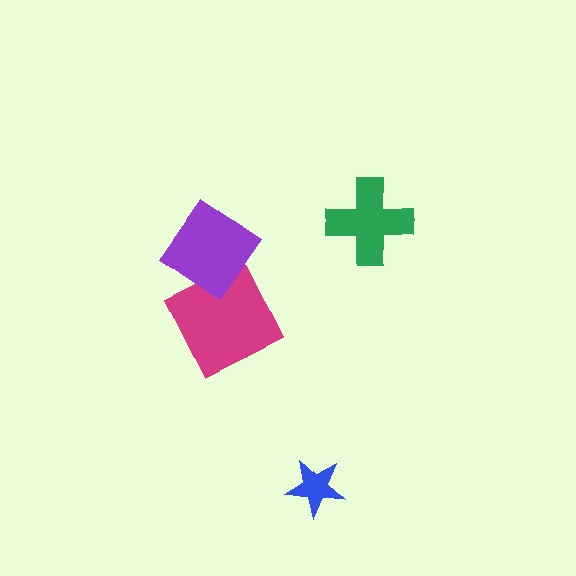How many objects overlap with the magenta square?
1 object overlaps with the magenta square.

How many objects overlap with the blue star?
0 objects overlap with the blue star.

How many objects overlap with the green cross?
0 objects overlap with the green cross.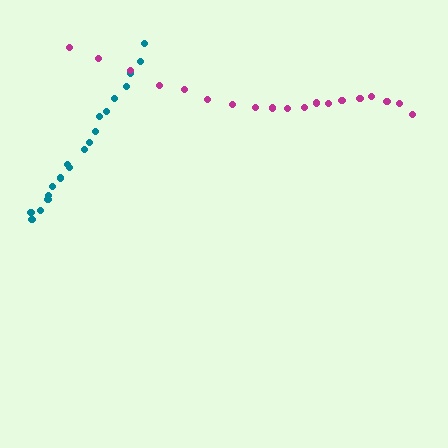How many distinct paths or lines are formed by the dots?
There are 2 distinct paths.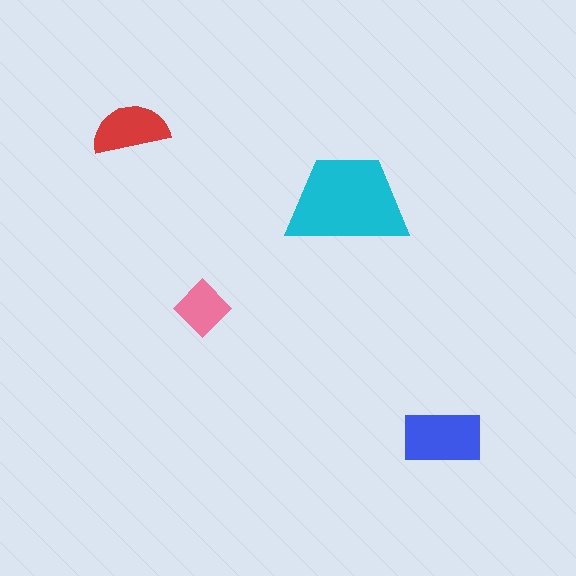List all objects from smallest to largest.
The pink diamond, the red semicircle, the blue rectangle, the cyan trapezoid.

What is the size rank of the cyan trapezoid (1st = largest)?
1st.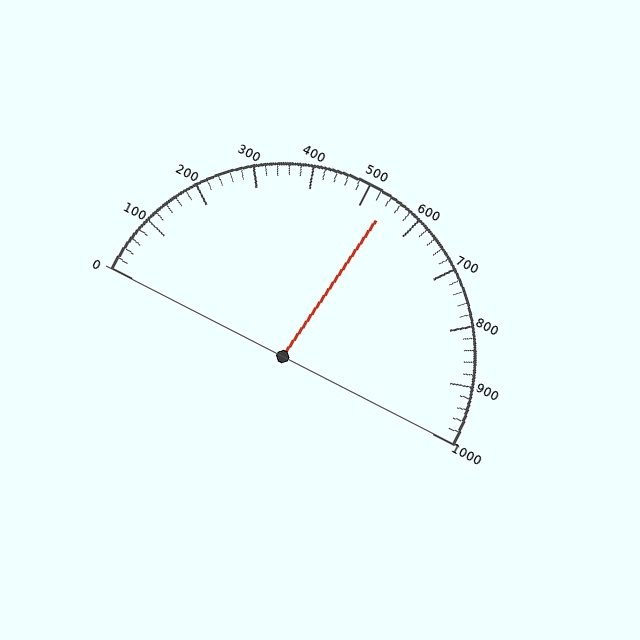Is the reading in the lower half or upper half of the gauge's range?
The reading is in the upper half of the range (0 to 1000).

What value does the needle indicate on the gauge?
The needle indicates approximately 540.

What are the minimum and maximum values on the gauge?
The gauge ranges from 0 to 1000.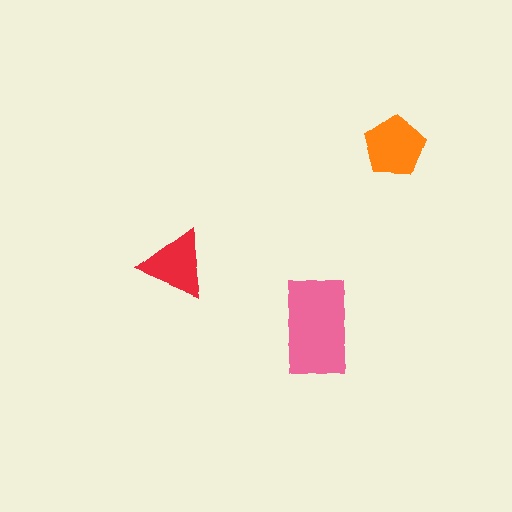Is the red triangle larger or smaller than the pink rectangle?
Smaller.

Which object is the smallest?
The red triangle.